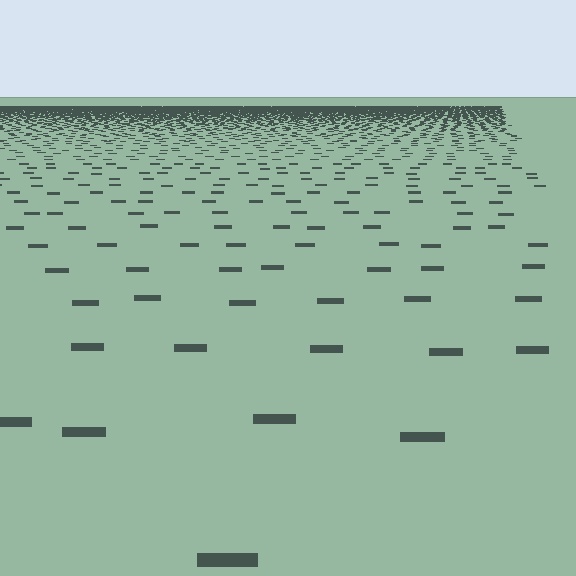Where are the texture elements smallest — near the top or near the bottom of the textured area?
Near the top.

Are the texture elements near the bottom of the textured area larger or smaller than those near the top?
Larger. Near the bottom, elements are closer to the viewer and appear at a bigger on-screen size.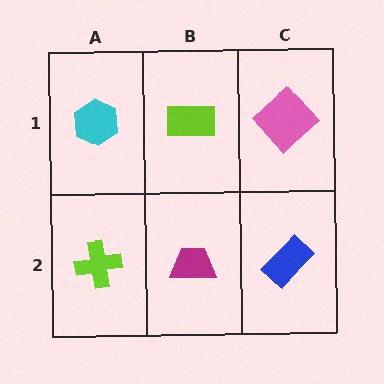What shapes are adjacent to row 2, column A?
A cyan hexagon (row 1, column A), a magenta trapezoid (row 2, column B).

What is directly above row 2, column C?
A pink diamond.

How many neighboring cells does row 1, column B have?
3.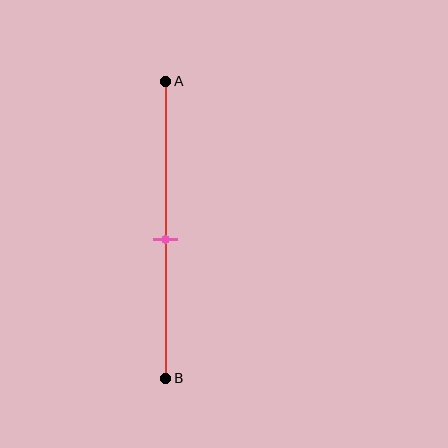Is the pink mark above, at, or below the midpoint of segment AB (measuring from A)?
The pink mark is below the midpoint of segment AB.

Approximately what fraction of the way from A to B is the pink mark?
The pink mark is approximately 55% of the way from A to B.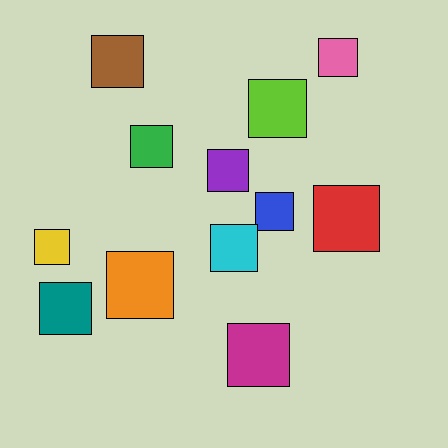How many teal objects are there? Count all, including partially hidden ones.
There is 1 teal object.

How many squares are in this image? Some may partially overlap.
There are 12 squares.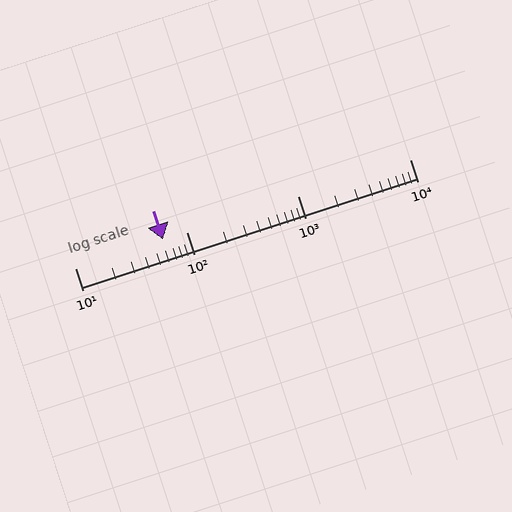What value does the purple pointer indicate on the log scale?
The pointer indicates approximately 61.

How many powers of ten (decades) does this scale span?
The scale spans 3 decades, from 10 to 10000.